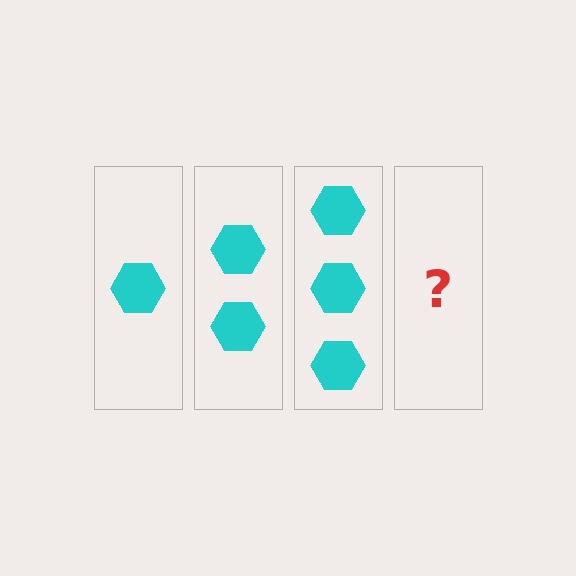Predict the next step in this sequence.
The next step is 4 hexagons.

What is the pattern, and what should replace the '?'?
The pattern is that each step adds one more hexagon. The '?' should be 4 hexagons.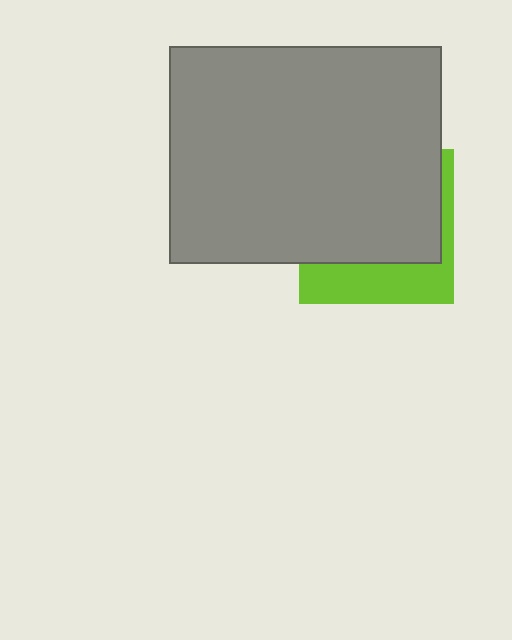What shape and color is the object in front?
The object in front is a gray rectangle.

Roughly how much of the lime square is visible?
A small part of it is visible (roughly 32%).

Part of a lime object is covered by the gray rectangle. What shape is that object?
It is a square.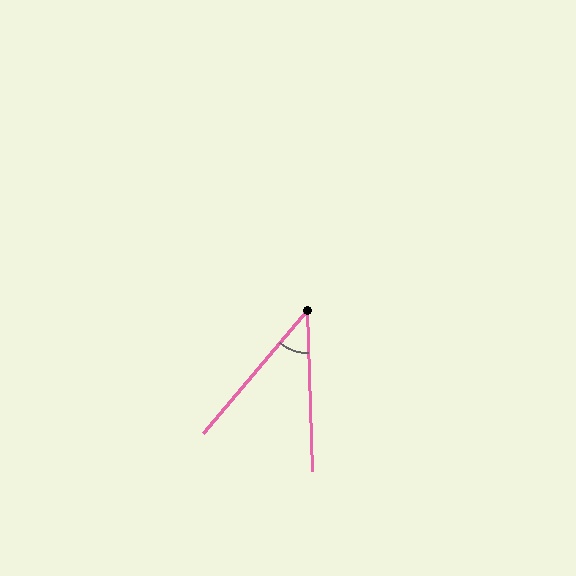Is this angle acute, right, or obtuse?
It is acute.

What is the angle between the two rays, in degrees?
Approximately 42 degrees.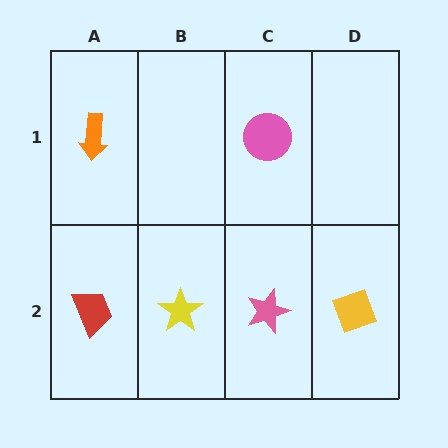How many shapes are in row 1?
2 shapes.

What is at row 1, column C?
A pink circle.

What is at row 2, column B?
A yellow star.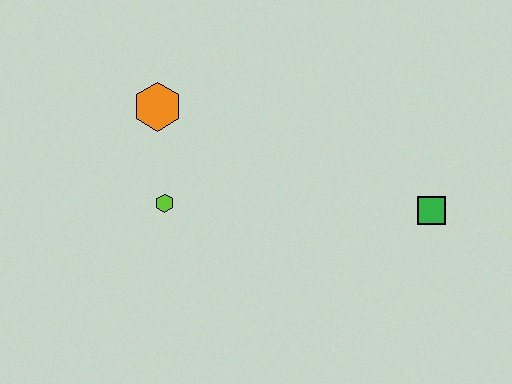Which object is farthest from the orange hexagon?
The green square is farthest from the orange hexagon.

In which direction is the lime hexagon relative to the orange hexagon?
The lime hexagon is below the orange hexagon.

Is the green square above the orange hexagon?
No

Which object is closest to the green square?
The lime hexagon is closest to the green square.